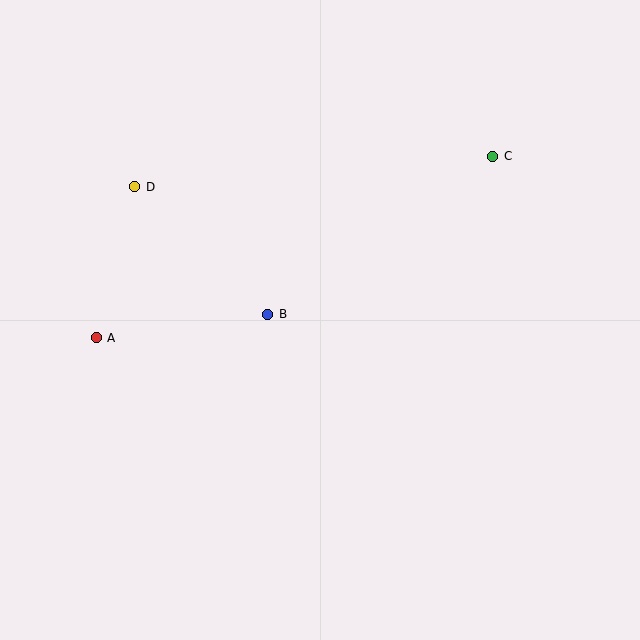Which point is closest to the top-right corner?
Point C is closest to the top-right corner.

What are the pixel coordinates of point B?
Point B is at (268, 314).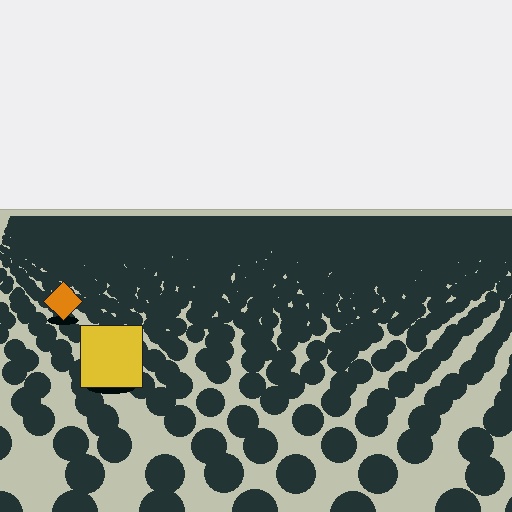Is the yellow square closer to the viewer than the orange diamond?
Yes. The yellow square is closer — you can tell from the texture gradient: the ground texture is coarser near it.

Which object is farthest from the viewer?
The orange diamond is farthest from the viewer. It appears smaller and the ground texture around it is denser.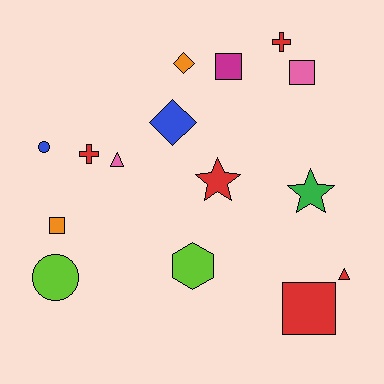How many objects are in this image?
There are 15 objects.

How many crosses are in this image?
There are 2 crosses.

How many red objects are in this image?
There are 5 red objects.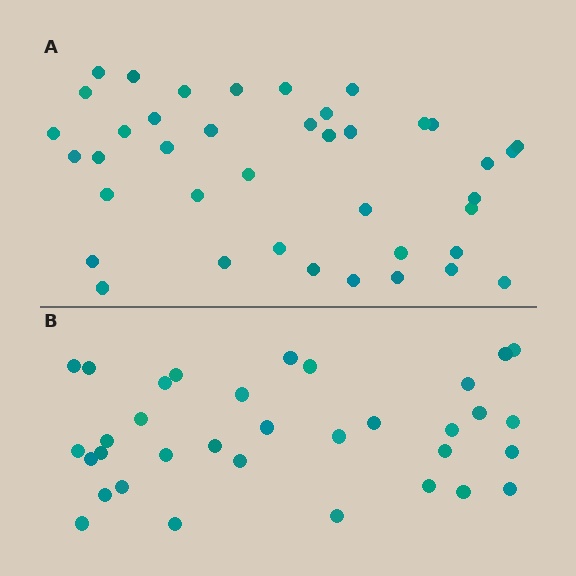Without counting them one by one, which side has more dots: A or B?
Region A (the top region) has more dots.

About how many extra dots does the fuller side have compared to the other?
Region A has about 6 more dots than region B.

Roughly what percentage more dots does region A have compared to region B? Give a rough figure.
About 20% more.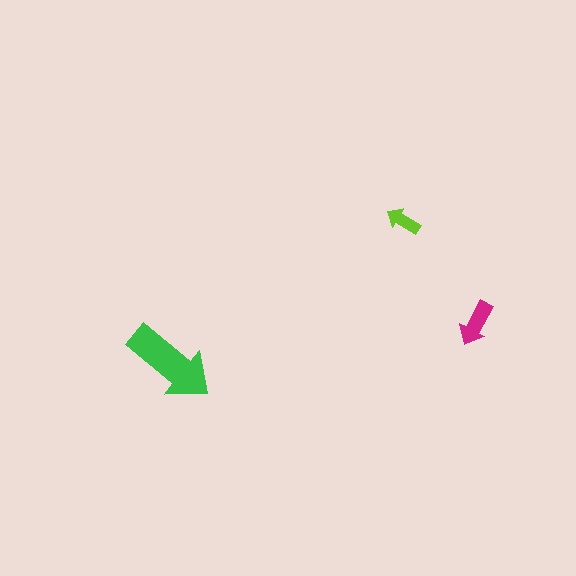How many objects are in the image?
There are 3 objects in the image.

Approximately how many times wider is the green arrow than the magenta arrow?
About 2 times wider.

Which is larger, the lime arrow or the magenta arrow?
The magenta one.